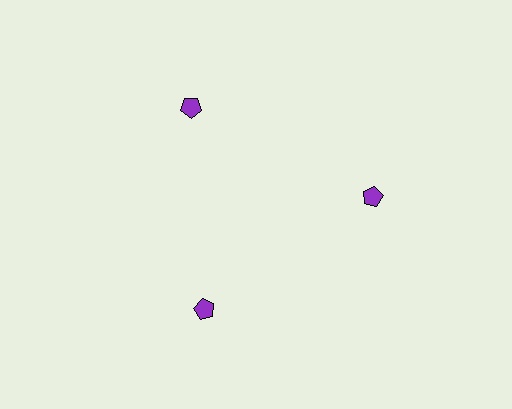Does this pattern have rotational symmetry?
Yes, this pattern has 3-fold rotational symmetry. It looks the same after rotating 120 degrees around the center.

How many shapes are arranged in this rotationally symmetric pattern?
There are 3 shapes, arranged in 3 groups of 1.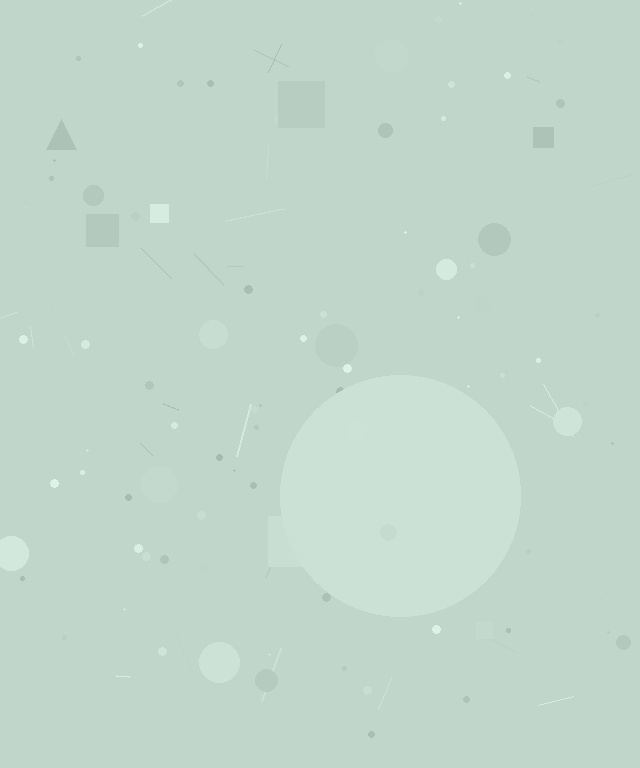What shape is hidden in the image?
A circle is hidden in the image.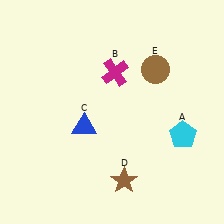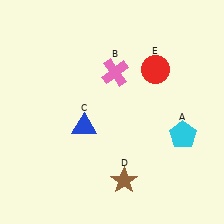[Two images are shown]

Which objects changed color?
B changed from magenta to pink. E changed from brown to red.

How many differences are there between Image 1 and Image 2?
There are 2 differences between the two images.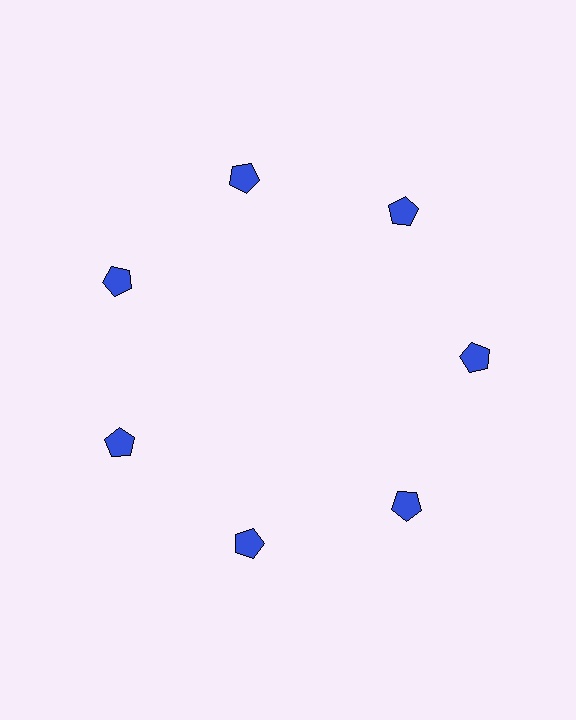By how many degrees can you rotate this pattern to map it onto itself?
The pattern maps onto itself every 51 degrees of rotation.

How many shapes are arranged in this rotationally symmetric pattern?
There are 7 shapes, arranged in 7 groups of 1.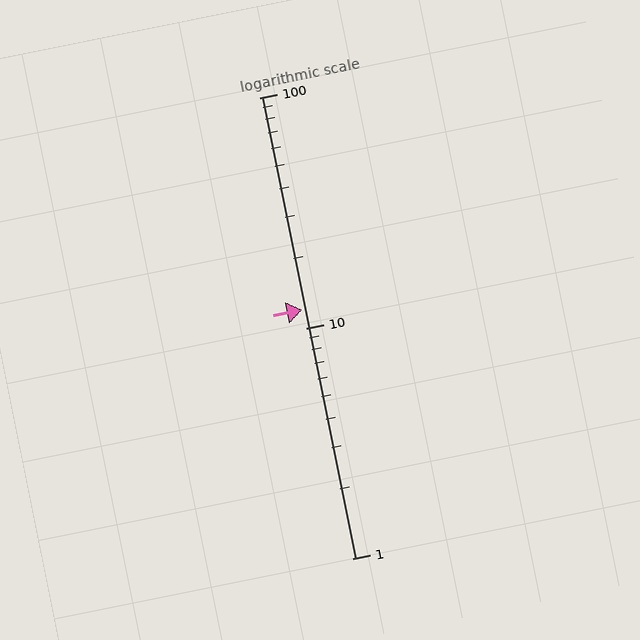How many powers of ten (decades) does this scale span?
The scale spans 2 decades, from 1 to 100.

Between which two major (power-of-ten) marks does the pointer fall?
The pointer is between 10 and 100.